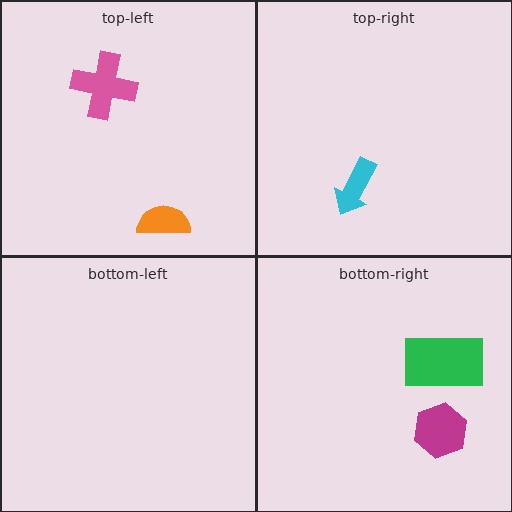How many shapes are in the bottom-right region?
2.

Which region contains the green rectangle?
The bottom-right region.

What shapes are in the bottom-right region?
The green rectangle, the magenta hexagon.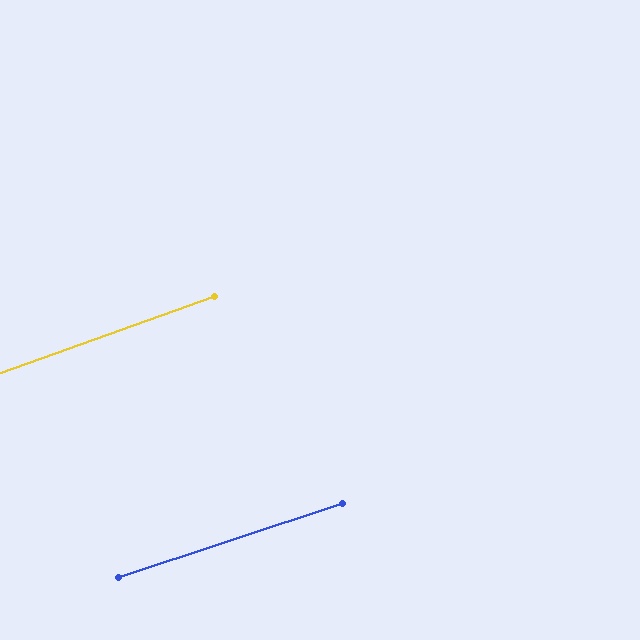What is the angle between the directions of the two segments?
Approximately 2 degrees.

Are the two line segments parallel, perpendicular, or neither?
Parallel — their directions differ by only 1.5°.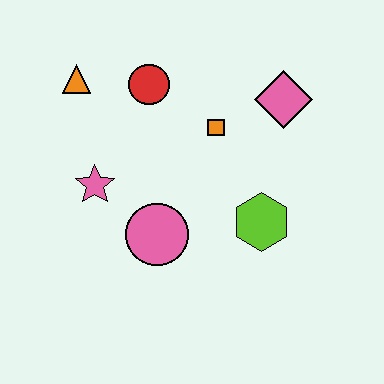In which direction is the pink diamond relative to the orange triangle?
The pink diamond is to the right of the orange triangle.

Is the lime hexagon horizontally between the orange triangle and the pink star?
No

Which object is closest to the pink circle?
The pink star is closest to the pink circle.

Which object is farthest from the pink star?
The pink diamond is farthest from the pink star.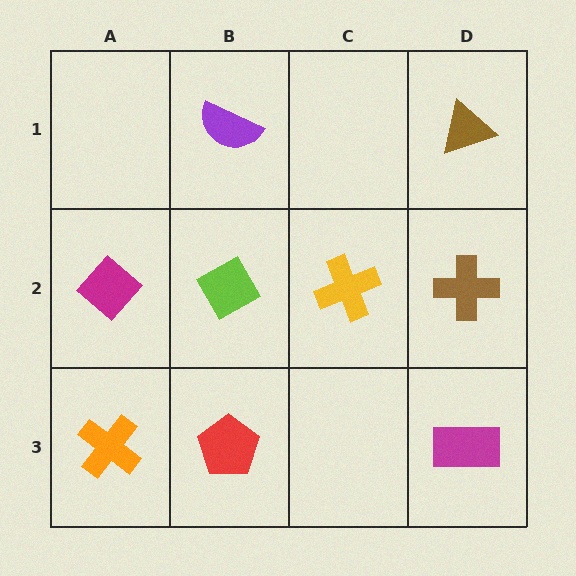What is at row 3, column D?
A magenta rectangle.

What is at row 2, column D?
A brown cross.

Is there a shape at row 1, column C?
No, that cell is empty.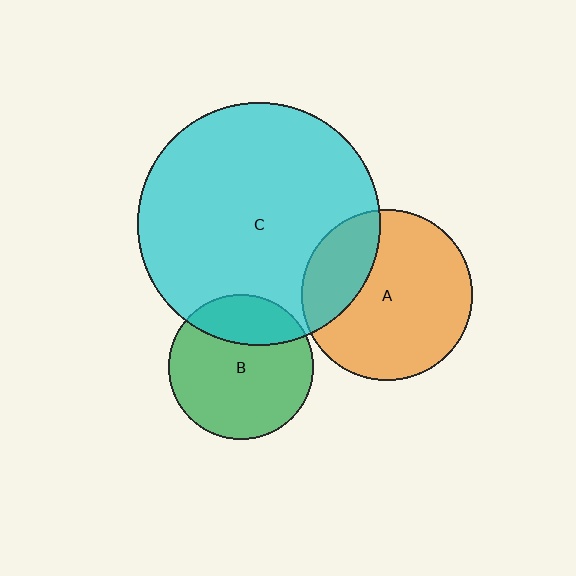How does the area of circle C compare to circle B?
Approximately 2.8 times.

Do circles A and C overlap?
Yes.